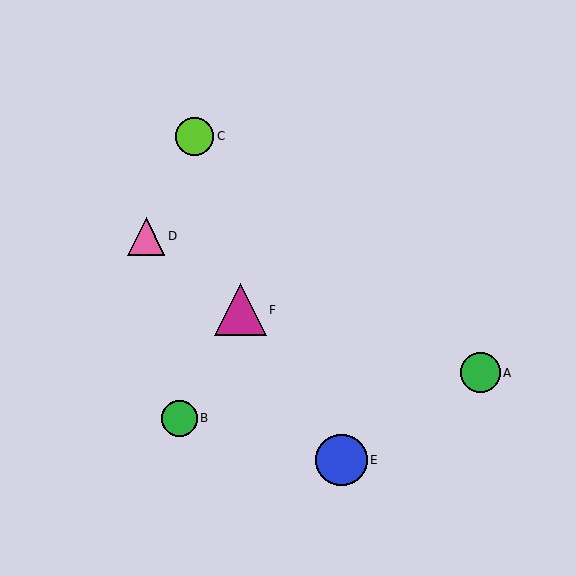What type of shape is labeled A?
Shape A is a green circle.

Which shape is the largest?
The blue circle (labeled E) is the largest.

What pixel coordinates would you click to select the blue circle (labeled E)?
Click at (341, 460) to select the blue circle E.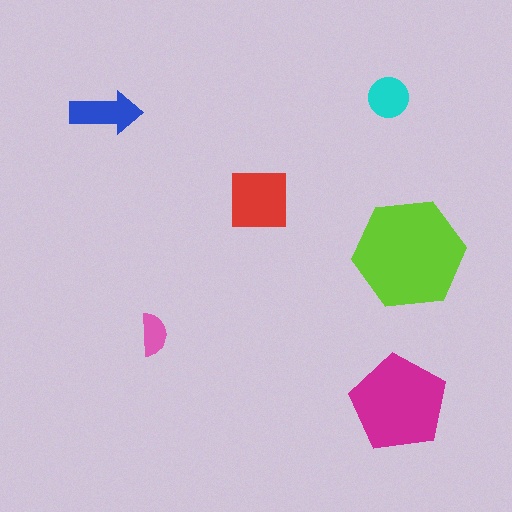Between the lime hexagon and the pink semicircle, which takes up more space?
The lime hexagon.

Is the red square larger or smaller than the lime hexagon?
Smaller.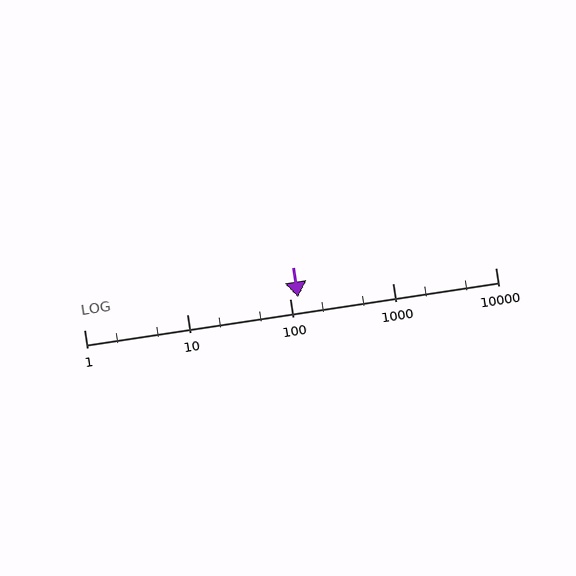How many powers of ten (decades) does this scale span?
The scale spans 4 decades, from 1 to 10000.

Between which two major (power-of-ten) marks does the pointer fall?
The pointer is between 100 and 1000.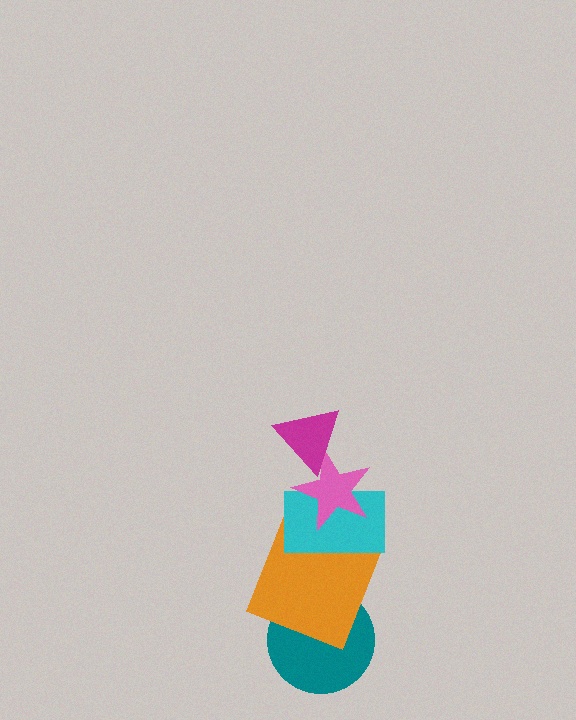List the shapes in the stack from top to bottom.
From top to bottom: the magenta triangle, the pink star, the cyan rectangle, the orange square, the teal circle.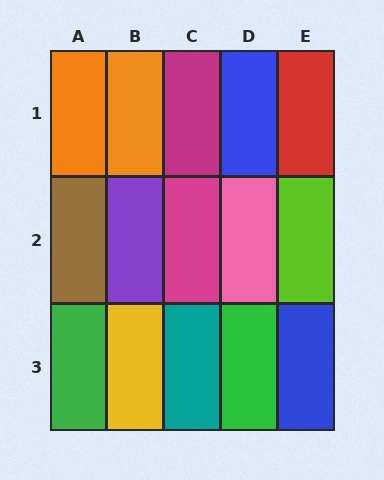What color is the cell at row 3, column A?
Green.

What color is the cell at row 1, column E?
Red.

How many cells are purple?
1 cell is purple.